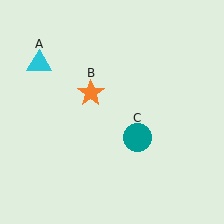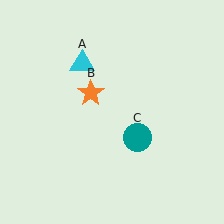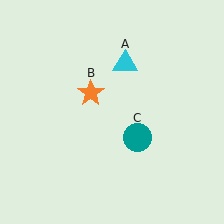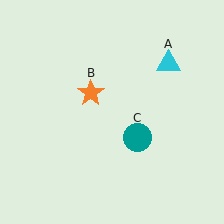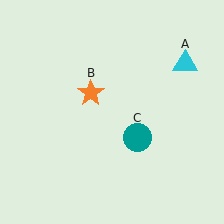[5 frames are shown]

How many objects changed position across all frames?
1 object changed position: cyan triangle (object A).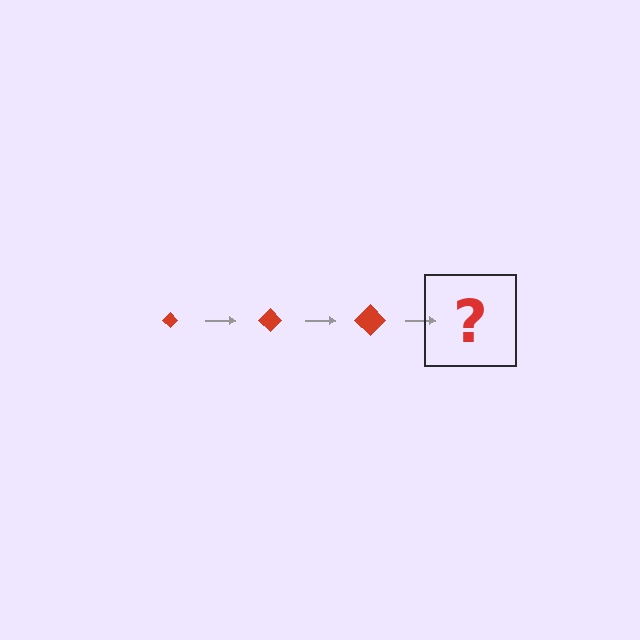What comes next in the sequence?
The next element should be a red diamond, larger than the previous one.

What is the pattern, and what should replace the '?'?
The pattern is that the diamond gets progressively larger each step. The '?' should be a red diamond, larger than the previous one.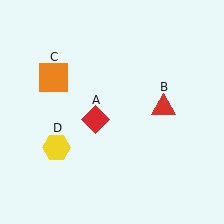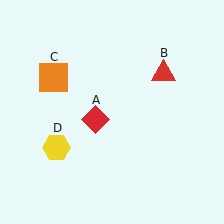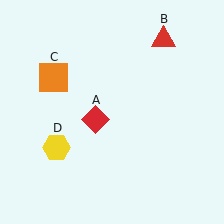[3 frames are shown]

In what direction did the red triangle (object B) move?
The red triangle (object B) moved up.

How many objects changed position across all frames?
1 object changed position: red triangle (object B).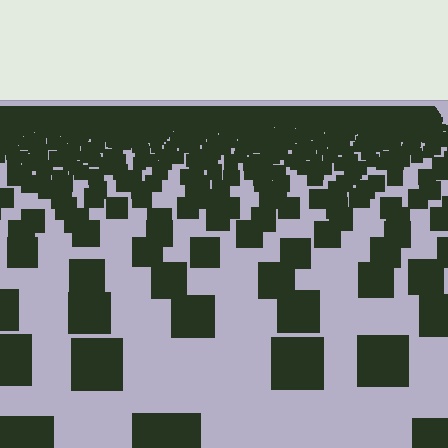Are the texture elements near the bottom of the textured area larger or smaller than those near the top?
Larger. Near the bottom, elements are closer to the viewer and appear at a bigger on-screen size.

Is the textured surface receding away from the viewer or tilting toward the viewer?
The surface is receding away from the viewer. Texture elements get smaller and denser toward the top.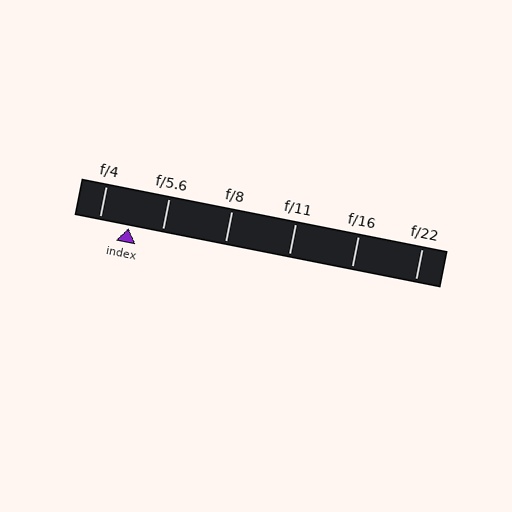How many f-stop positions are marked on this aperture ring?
There are 6 f-stop positions marked.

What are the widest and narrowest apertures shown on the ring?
The widest aperture shown is f/4 and the narrowest is f/22.